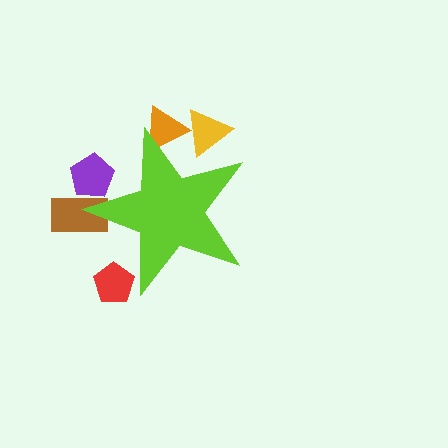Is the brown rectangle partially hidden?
Yes, the brown rectangle is partially hidden behind the lime star.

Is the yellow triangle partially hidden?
Yes, the yellow triangle is partially hidden behind the lime star.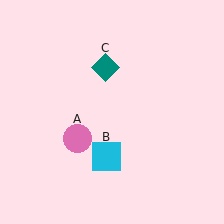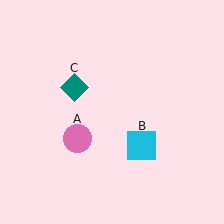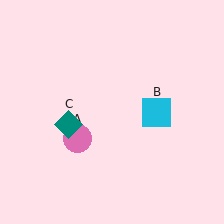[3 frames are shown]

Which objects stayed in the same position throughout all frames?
Pink circle (object A) remained stationary.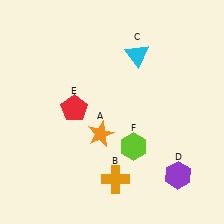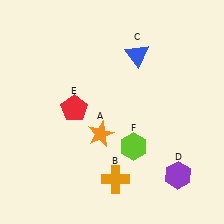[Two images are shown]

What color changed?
The triangle (C) changed from cyan in Image 1 to blue in Image 2.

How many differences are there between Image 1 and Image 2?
There is 1 difference between the two images.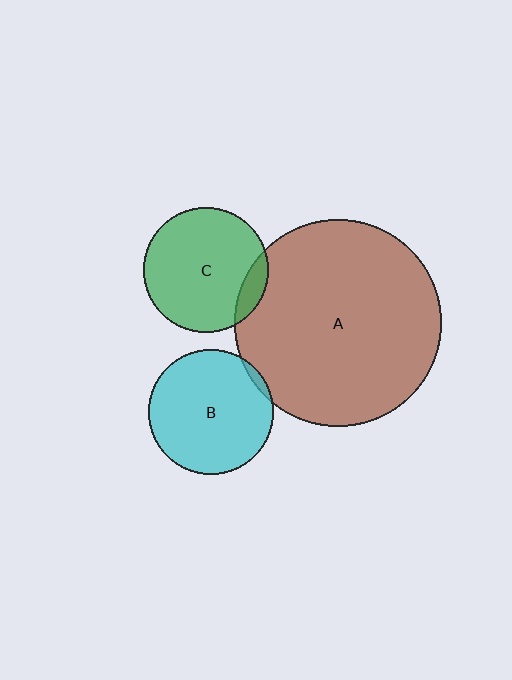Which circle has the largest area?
Circle A (brown).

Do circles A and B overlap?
Yes.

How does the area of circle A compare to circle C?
Approximately 2.7 times.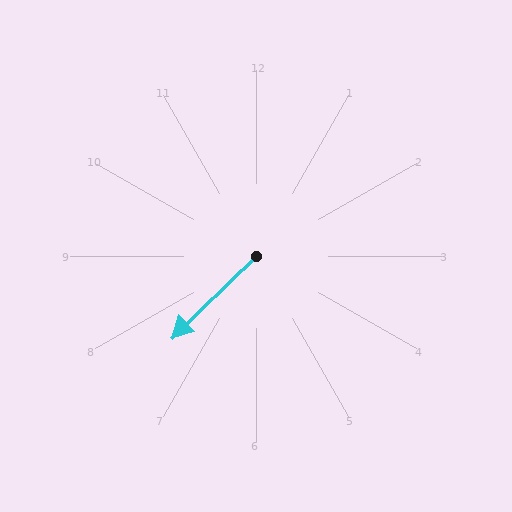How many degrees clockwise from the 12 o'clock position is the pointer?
Approximately 226 degrees.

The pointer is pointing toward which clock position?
Roughly 8 o'clock.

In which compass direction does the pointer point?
Southwest.